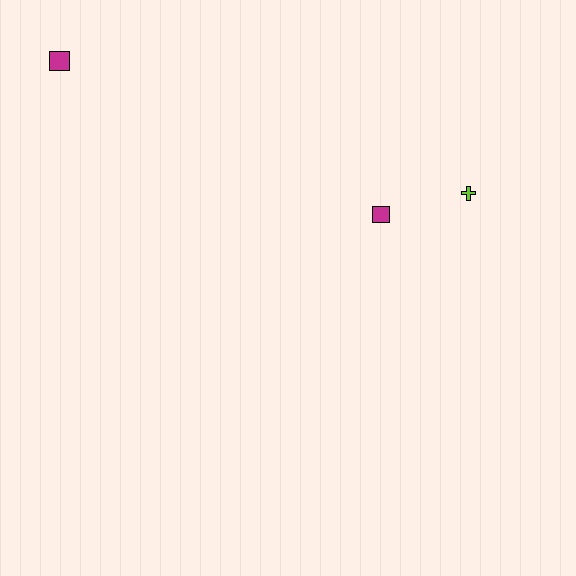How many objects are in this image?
There are 3 objects.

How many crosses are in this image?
There is 1 cross.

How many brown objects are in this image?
There are no brown objects.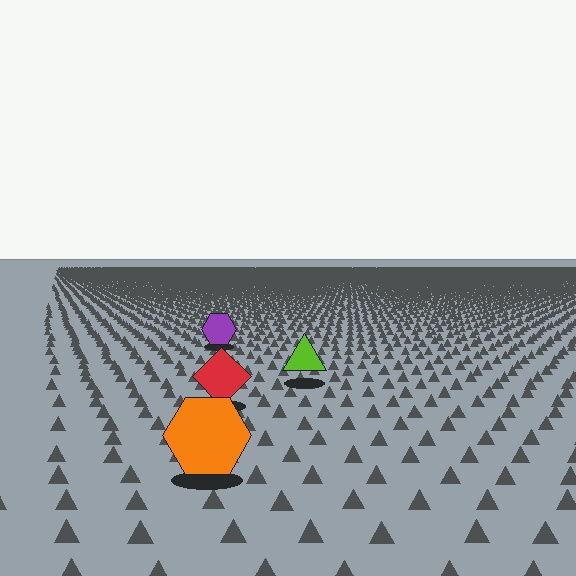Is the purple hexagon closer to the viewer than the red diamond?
No. The red diamond is closer — you can tell from the texture gradient: the ground texture is coarser near it.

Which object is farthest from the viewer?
The purple hexagon is farthest from the viewer. It appears smaller and the ground texture around it is denser.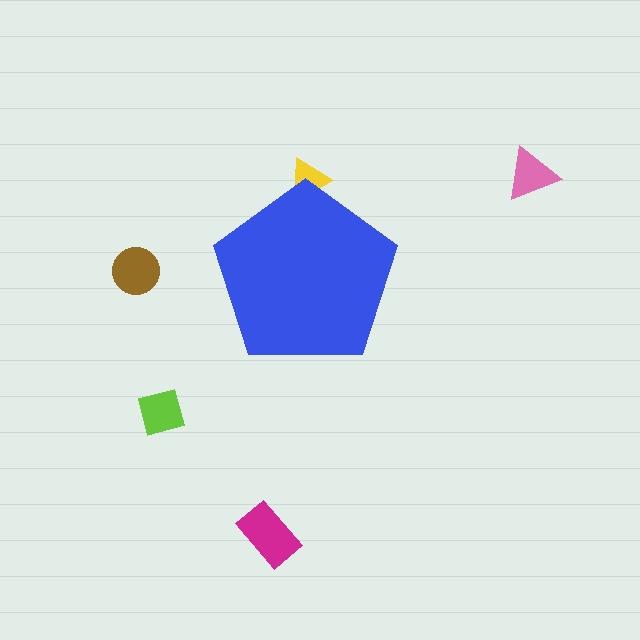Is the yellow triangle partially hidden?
Yes, the yellow triangle is partially hidden behind the blue pentagon.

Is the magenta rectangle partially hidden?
No, the magenta rectangle is fully visible.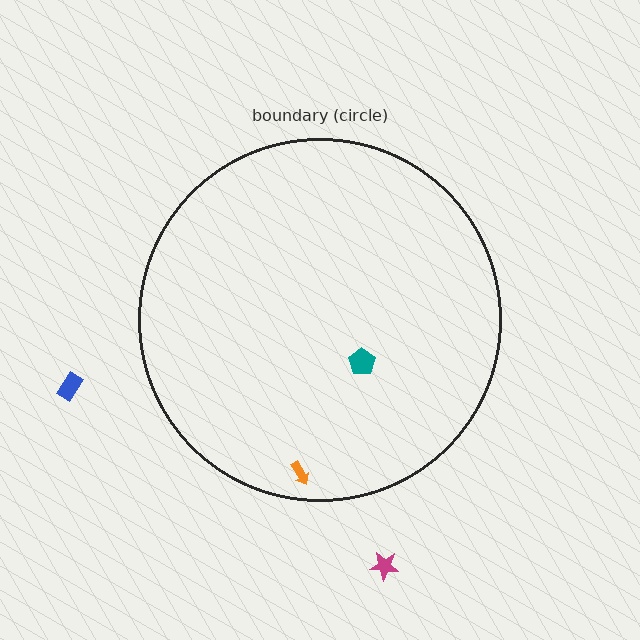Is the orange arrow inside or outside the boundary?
Inside.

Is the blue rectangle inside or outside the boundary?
Outside.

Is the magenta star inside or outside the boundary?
Outside.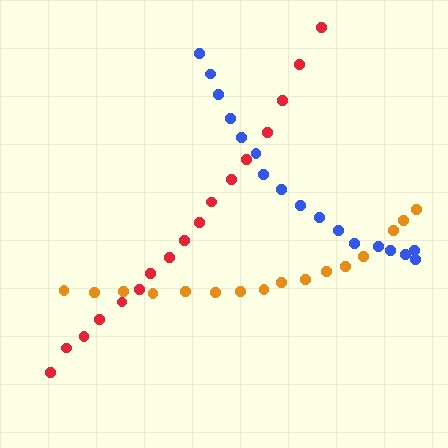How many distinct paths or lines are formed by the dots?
There are 3 distinct paths.